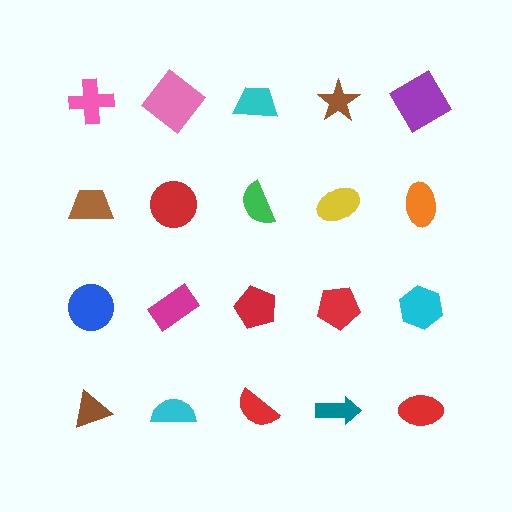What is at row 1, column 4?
A brown star.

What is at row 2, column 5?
An orange ellipse.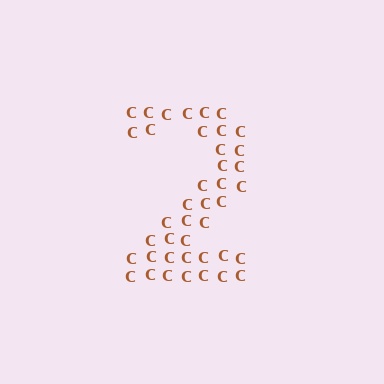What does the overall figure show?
The overall figure shows the digit 2.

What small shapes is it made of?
It is made of small letter C's.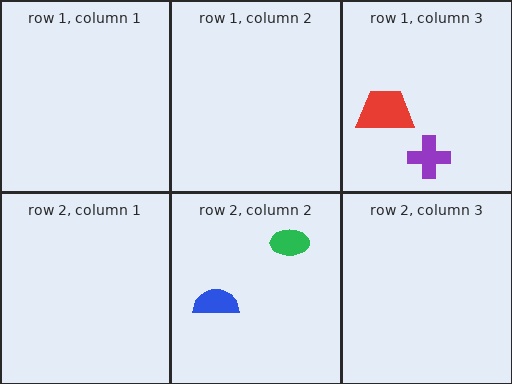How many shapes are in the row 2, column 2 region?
2.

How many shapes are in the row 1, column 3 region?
2.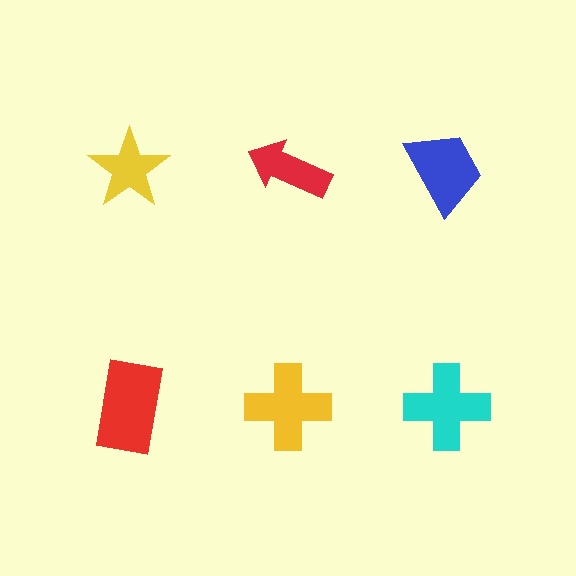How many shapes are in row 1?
3 shapes.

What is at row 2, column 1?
A red rectangle.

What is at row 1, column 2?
A red arrow.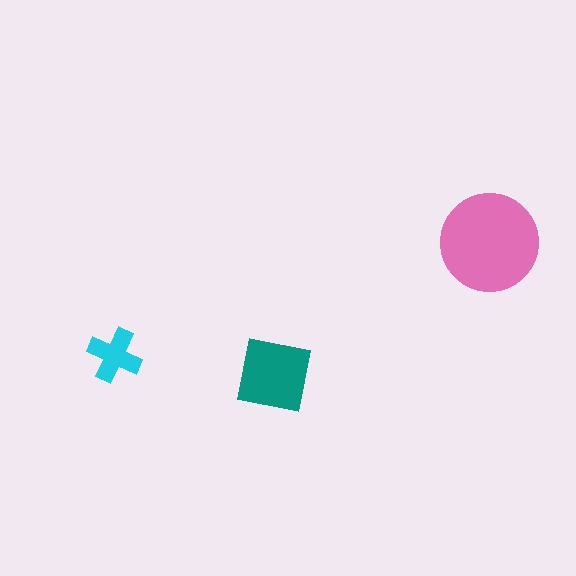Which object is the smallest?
The cyan cross.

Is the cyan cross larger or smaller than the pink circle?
Smaller.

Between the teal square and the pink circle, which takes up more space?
The pink circle.